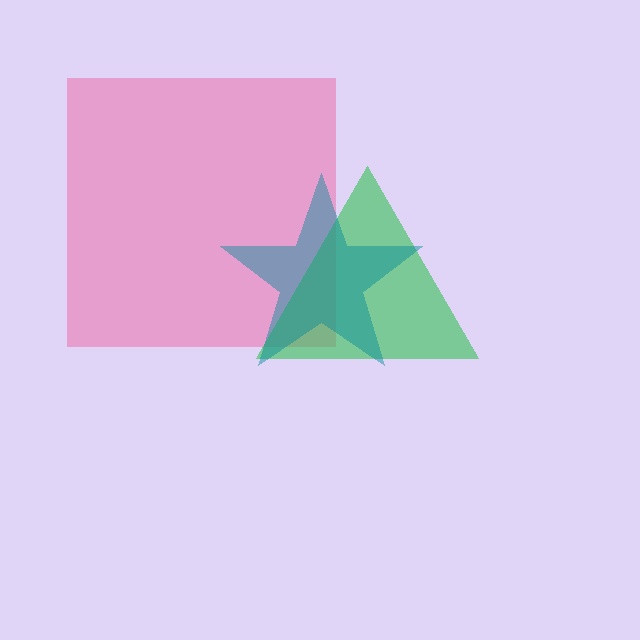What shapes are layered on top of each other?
The layered shapes are: a pink square, a green triangle, a teal star.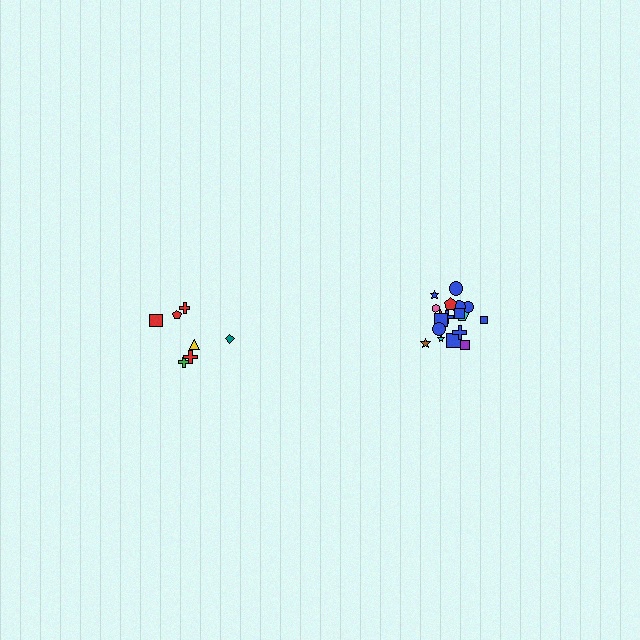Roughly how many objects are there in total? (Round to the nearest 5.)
Roughly 25 objects in total.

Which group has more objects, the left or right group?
The right group.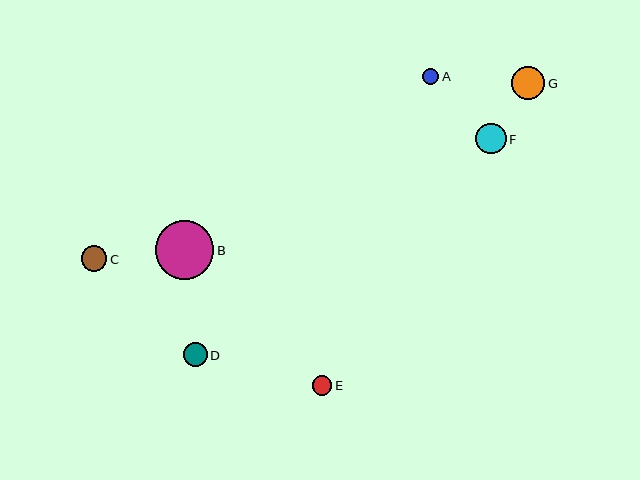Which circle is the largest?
Circle B is the largest with a size of approximately 59 pixels.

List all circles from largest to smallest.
From largest to smallest: B, G, F, C, D, E, A.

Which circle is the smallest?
Circle A is the smallest with a size of approximately 16 pixels.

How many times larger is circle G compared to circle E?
Circle G is approximately 1.7 times the size of circle E.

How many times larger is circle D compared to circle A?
Circle D is approximately 1.5 times the size of circle A.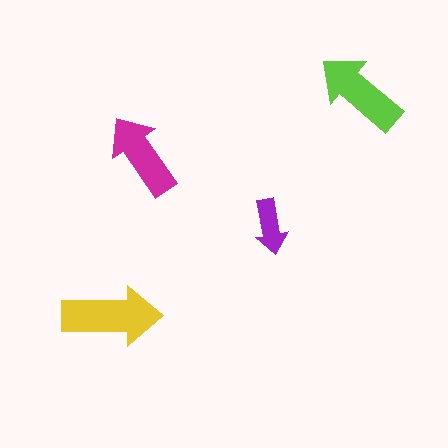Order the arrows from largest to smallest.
the yellow one, the lime one, the magenta one, the purple one.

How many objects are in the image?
There are 4 objects in the image.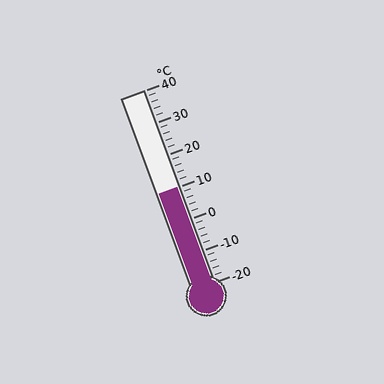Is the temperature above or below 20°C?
The temperature is below 20°C.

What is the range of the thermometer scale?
The thermometer scale ranges from -20°C to 40°C.